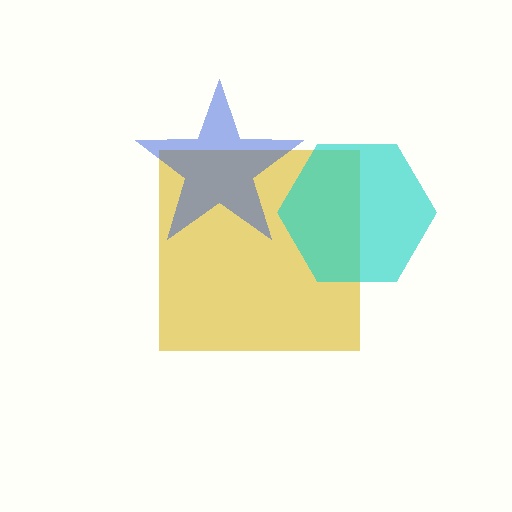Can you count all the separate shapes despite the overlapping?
Yes, there are 3 separate shapes.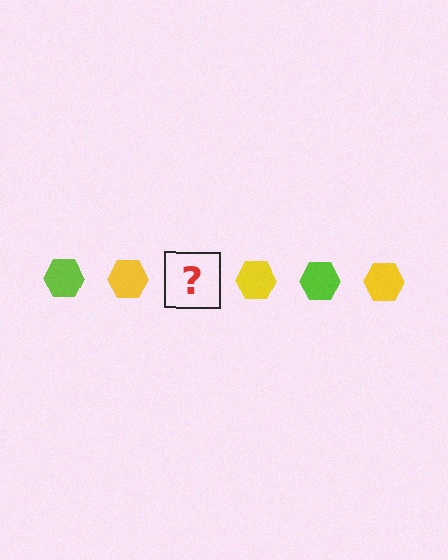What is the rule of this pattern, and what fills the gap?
The rule is that the pattern cycles through lime, yellow hexagons. The gap should be filled with a lime hexagon.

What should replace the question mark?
The question mark should be replaced with a lime hexagon.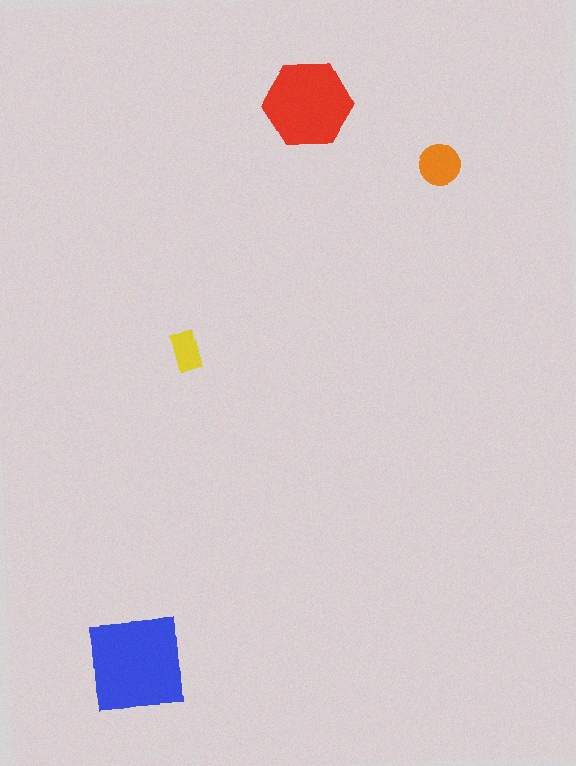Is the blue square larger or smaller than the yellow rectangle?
Larger.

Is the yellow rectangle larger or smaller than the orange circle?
Smaller.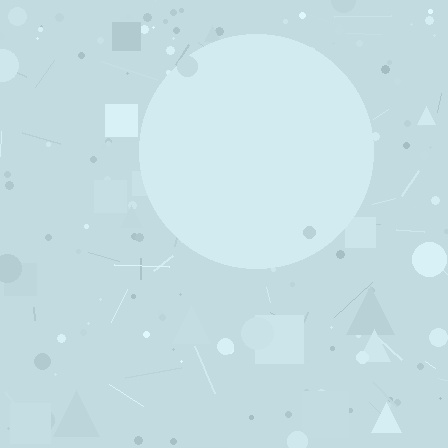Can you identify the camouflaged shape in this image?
The camouflaged shape is a circle.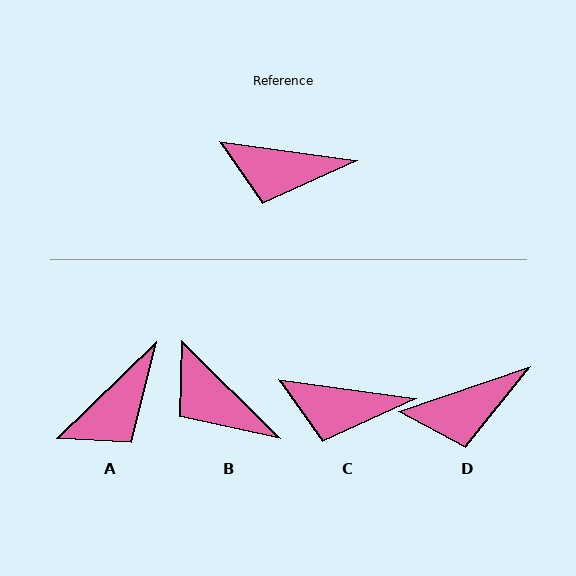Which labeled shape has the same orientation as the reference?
C.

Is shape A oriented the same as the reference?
No, it is off by about 52 degrees.